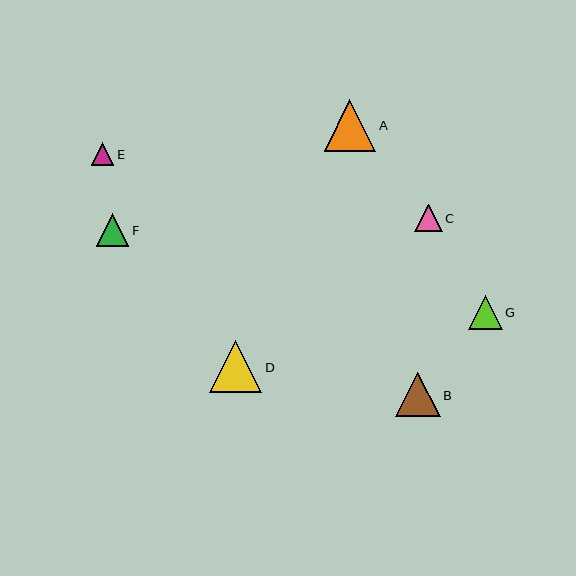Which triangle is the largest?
Triangle D is the largest with a size of approximately 52 pixels.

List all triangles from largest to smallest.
From largest to smallest: D, A, B, G, F, C, E.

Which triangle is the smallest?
Triangle E is the smallest with a size of approximately 22 pixels.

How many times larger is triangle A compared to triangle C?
Triangle A is approximately 1.9 times the size of triangle C.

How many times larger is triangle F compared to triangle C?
Triangle F is approximately 1.2 times the size of triangle C.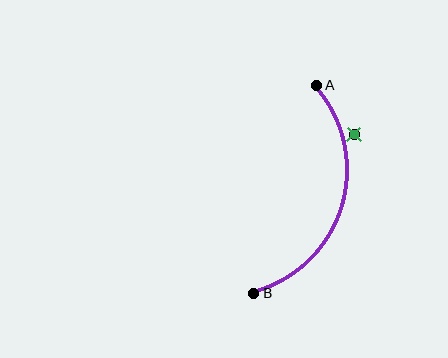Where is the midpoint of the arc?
The arc midpoint is the point on the curve farthest from the straight line joining A and B. It sits to the right of that line.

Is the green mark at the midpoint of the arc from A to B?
No — the green mark does not lie on the arc at all. It sits slightly outside the curve.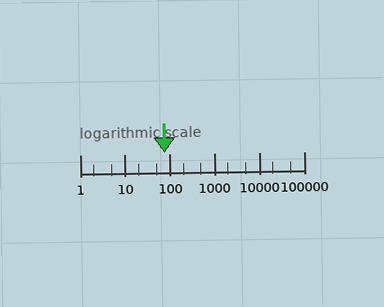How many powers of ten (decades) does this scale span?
The scale spans 5 decades, from 1 to 100000.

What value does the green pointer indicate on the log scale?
The pointer indicates approximately 76.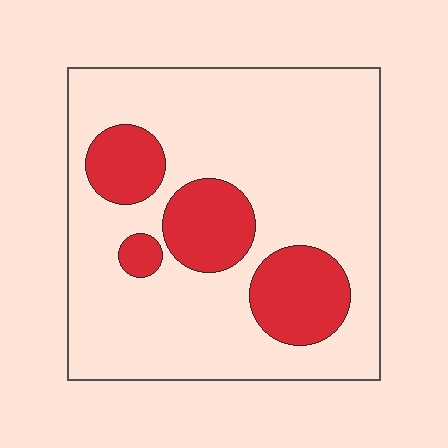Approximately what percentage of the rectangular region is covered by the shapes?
Approximately 20%.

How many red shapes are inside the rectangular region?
4.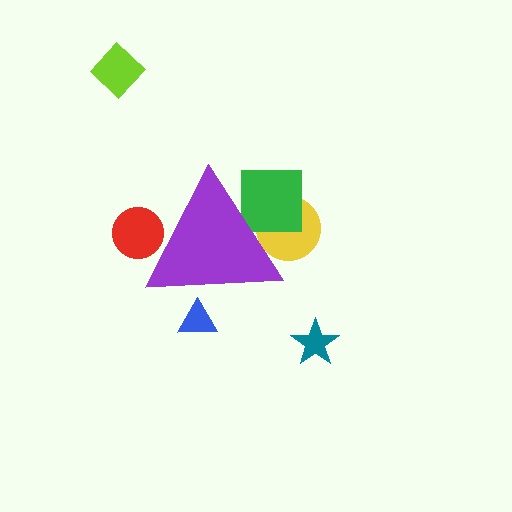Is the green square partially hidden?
Yes, the green square is partially hidden behind the purple triangle.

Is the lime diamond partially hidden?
No, the lime diamond is fully visible.